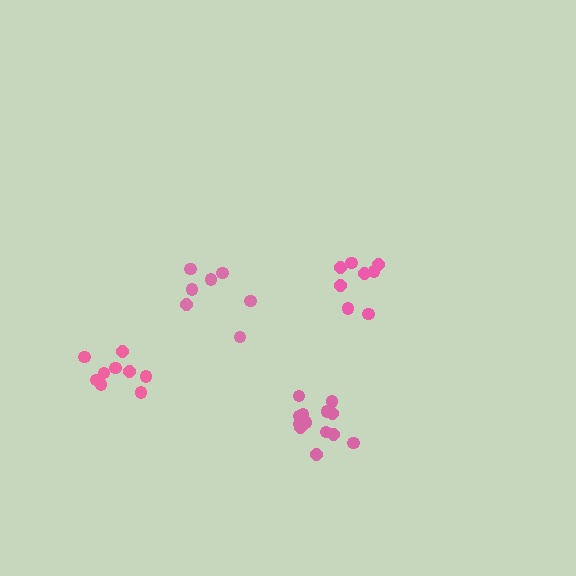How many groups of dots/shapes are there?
There are 4 groups.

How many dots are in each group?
Group 1: 9 dots, Group 2: 7 dots, Group 3: 8 dots, Group 4: 13 dots (37 total).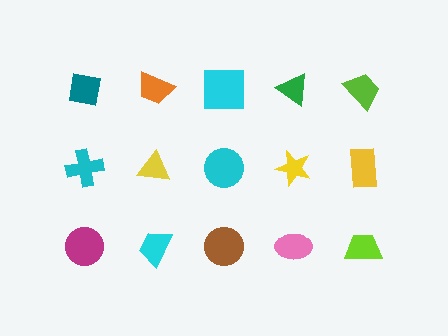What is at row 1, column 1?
A teal square.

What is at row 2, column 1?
A cyan cross.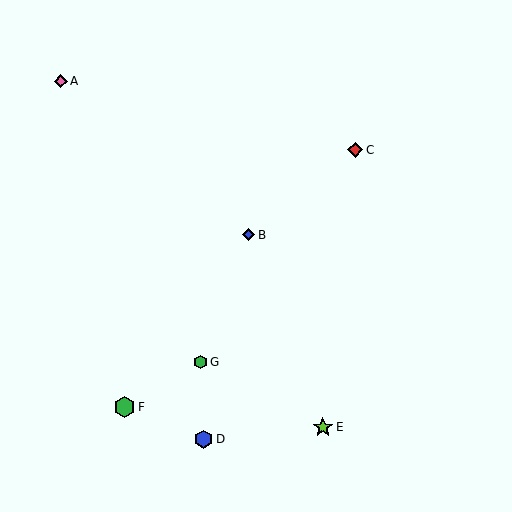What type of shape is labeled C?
Shape C is a red diamond.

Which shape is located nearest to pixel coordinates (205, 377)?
The green hexagon (labeled G) at (201, 362) is nearest to that location.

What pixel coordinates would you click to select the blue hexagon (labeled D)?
Click at (204, 439) to select the blue hexagon D.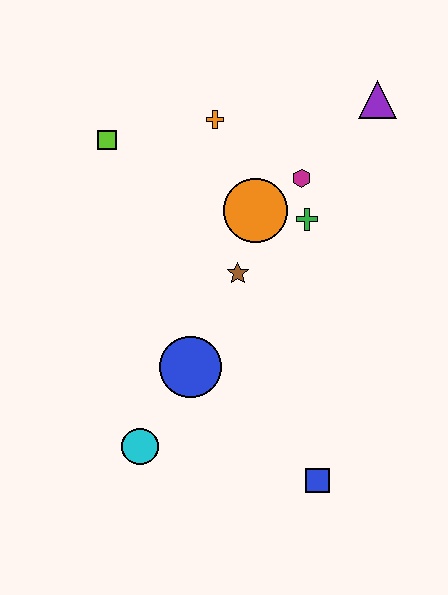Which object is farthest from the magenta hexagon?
The cyan circle is farthest from the magenta hexagon.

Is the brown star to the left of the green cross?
Yes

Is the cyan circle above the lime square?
No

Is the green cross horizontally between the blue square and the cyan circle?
Yes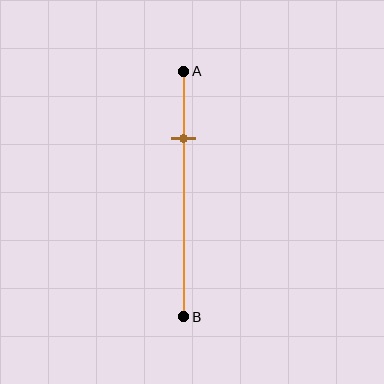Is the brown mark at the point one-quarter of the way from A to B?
Yes, the mark is approximately at the one-quarter point.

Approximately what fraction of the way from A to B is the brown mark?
The brown mark is approximately 25% of the way from A to B.